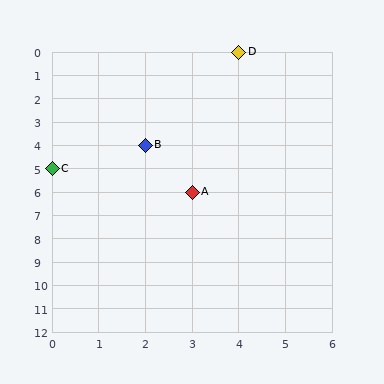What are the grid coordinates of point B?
Point B is at grid coordinates (2, 4).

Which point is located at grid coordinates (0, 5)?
Point C is at (0, 5).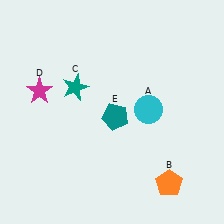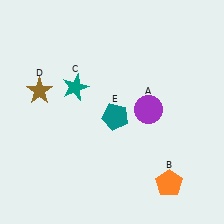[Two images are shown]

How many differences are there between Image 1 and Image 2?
There are 2 differences between the two images.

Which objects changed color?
A changed from cyan to purple. D changed from magenta to brown.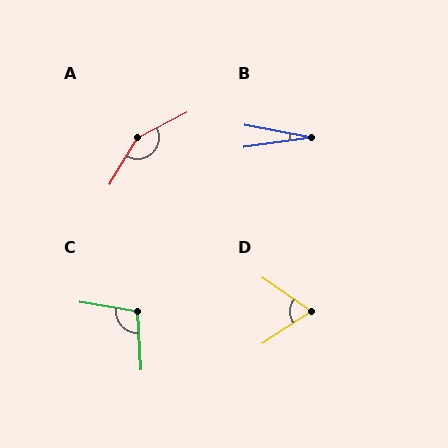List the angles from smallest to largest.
B (19°), D (68°), C (103°), A (148°).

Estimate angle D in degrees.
Approximately 68 degrees.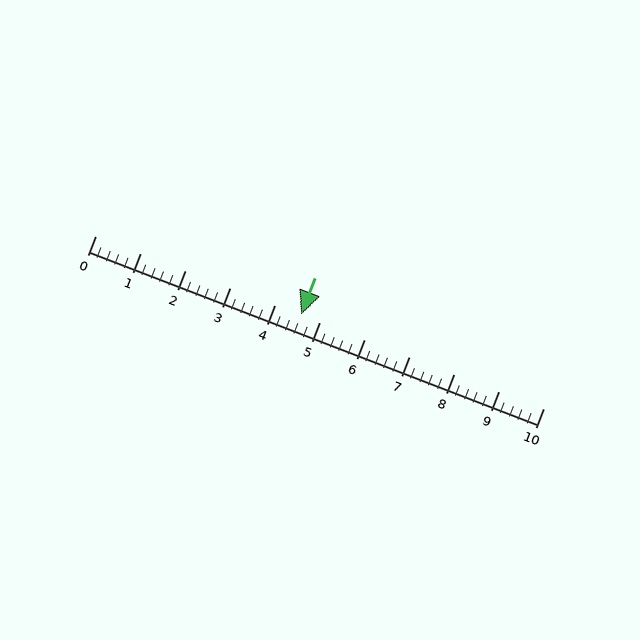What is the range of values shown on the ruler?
The ruler shows values from 0 to 10.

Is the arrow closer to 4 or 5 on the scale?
The arrow is closer to 5.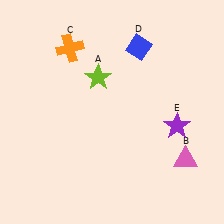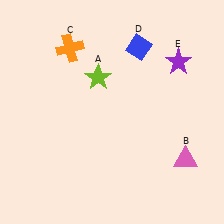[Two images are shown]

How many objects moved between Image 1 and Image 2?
1 object moved between the two images.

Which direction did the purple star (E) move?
The purple star (E) moved up.